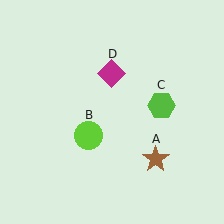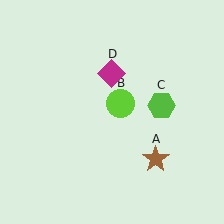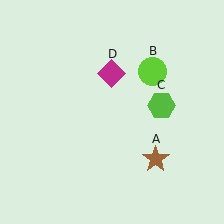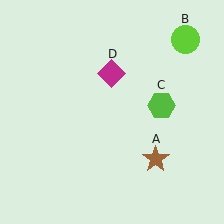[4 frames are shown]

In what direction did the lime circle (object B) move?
The lime circle (object B) moved up and to the right.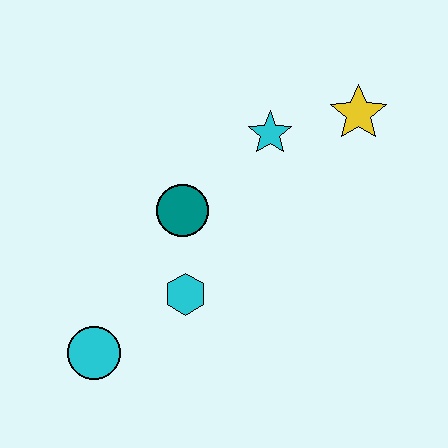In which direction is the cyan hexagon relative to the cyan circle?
The cyan hexagon is to the right of the cyan circle.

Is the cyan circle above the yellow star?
No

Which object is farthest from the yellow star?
The cyan circle is farthest from the yellow star.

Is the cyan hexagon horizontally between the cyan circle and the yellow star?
Yes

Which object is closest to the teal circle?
The cyan hexagon is closest to the teal circle.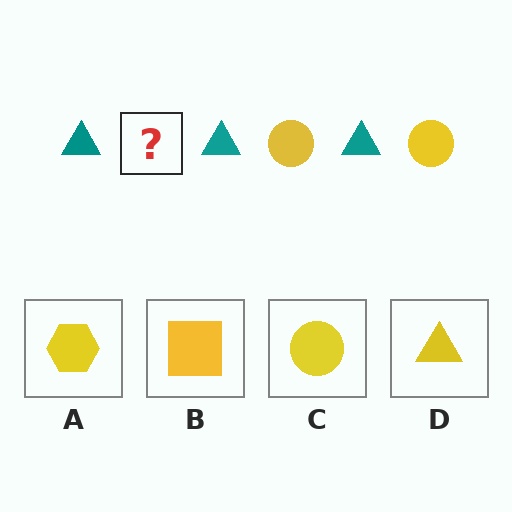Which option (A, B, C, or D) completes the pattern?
C.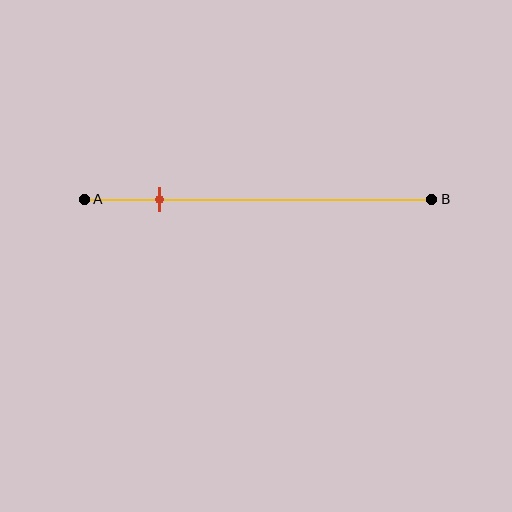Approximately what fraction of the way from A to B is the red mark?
The red mark is approximately 20% of the way from A to B.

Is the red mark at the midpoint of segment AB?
No, the mark is at about 20% from A, not at the 50% midpoint.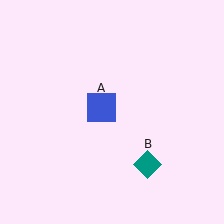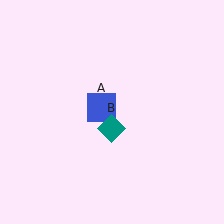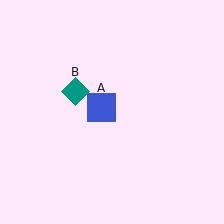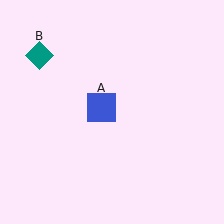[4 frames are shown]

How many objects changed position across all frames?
1 object changed position: teal diamond (object B).